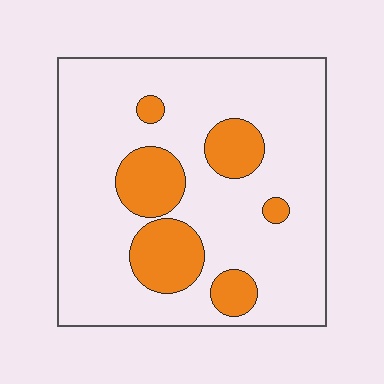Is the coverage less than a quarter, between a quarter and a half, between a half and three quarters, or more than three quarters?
Less than a quarter.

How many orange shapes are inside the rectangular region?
6.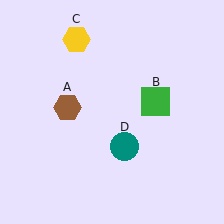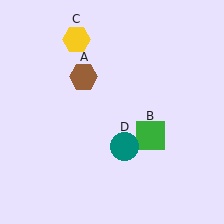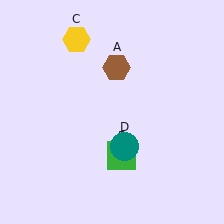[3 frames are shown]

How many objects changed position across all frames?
2 objects changed position: brown hexagon (object A), green square (object B).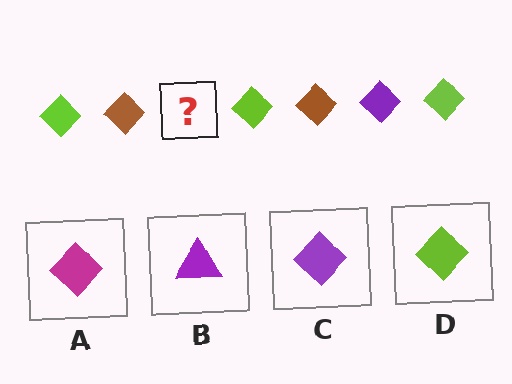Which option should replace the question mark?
Option C.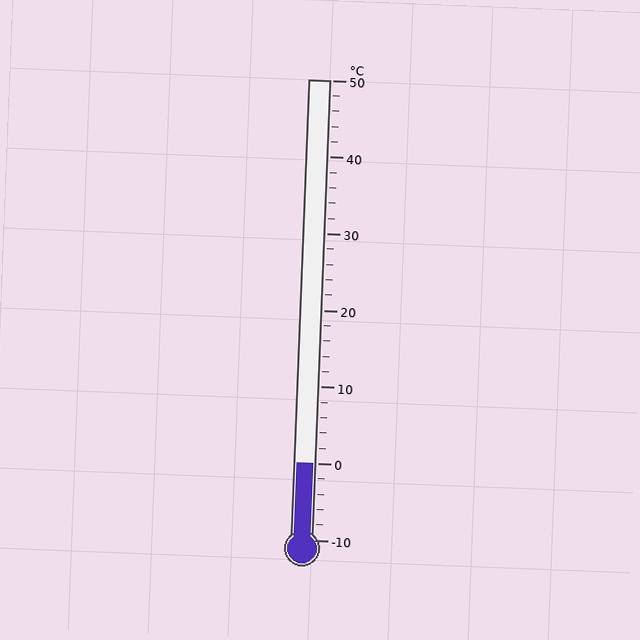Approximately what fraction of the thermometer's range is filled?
The thermometer is filled to approximately 15% of its range.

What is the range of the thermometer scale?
The thermometer scale ranges from -10°C to 50°C.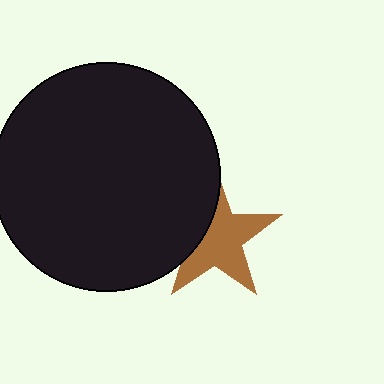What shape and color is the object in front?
The object in front is a black circle.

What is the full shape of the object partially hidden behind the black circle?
The partially hidden object is a brown star.